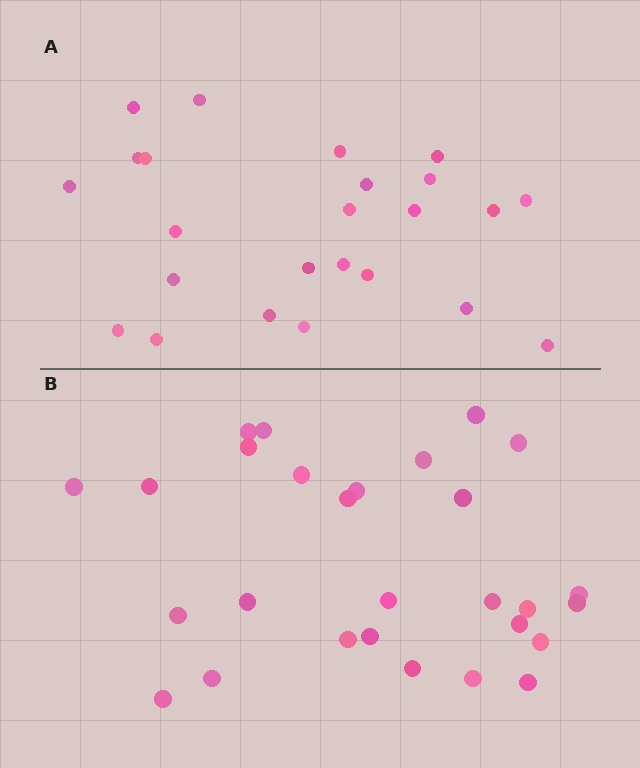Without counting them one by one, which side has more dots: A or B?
Region B (the bottom region) has more dots.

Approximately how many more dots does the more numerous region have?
Region B has about 4 more dots than region A.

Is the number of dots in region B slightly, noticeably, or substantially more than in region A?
Region B has only slightly more — the two regions are fairly close. The ratio is roughly 1.2 to 1.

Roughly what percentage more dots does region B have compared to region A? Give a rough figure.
About 15% more.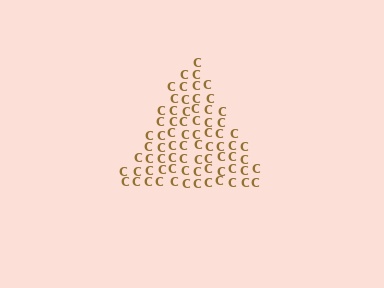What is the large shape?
The large shape is a triangle.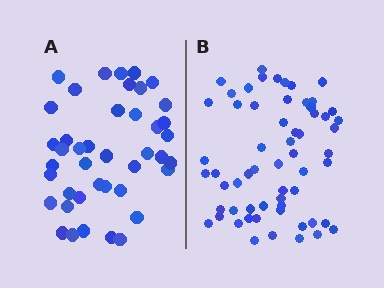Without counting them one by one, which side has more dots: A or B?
Region B (the right region) has more dots.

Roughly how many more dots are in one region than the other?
Region B has approximately 20 more dots than region A.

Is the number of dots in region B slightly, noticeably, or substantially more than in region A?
Region B has noticeably more, but not dramatically so. The ratio is roughly 1.4 to 1.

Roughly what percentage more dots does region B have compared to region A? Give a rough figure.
About 45% more.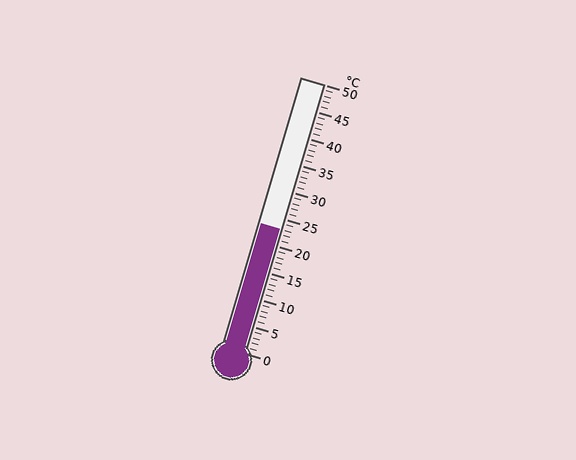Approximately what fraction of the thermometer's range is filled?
The thermometer is filled to approximately 45% of its range.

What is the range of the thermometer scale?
The thermometer scale ranges from 0°C to 50°C.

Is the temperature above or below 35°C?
The temperature is below 35°C.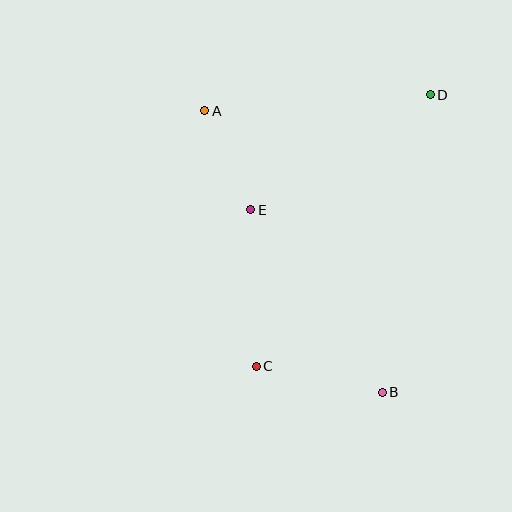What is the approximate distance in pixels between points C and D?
The distance between C and D is approximately 323 pixels.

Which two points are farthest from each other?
Points A and B are farthest from each other.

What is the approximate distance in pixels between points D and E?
The distance between D and E is approximately 213 pixels.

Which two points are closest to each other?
Points A and E are closest to each other.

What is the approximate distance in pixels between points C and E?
The distance between C and E is approximately 157 pixels.